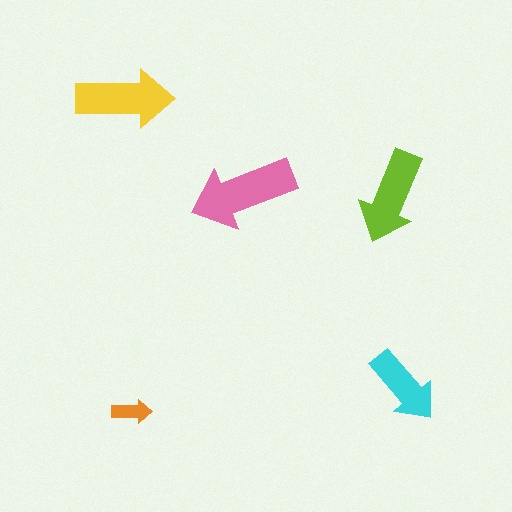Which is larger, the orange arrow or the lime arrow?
The lime one.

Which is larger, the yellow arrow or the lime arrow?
The yellow one.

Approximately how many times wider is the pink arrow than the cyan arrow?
About 1.5 times wider.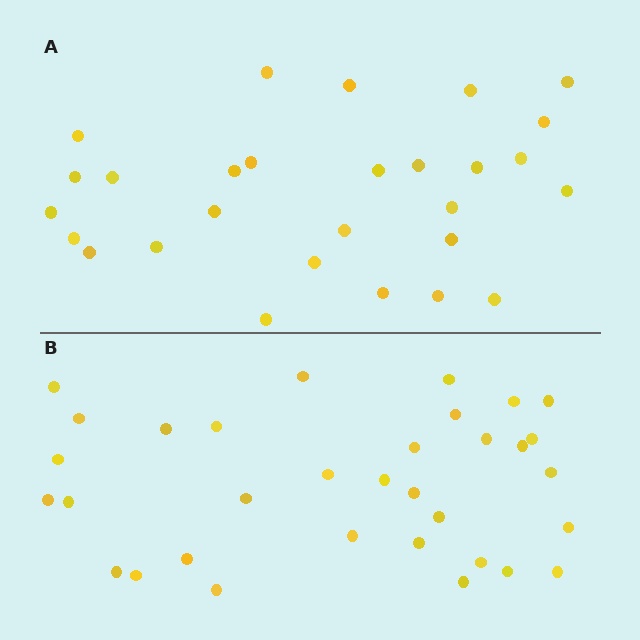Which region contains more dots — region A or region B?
Region B (the bottom region) has more dots.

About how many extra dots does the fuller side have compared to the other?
Region B has about 5 more dots than region A.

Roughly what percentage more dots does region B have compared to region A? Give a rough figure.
About 20% more.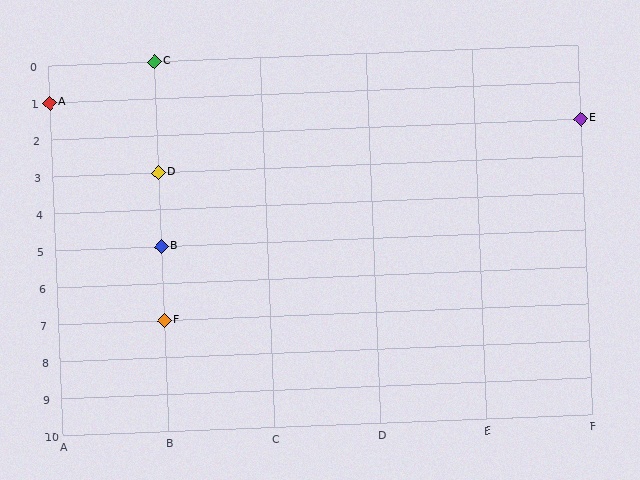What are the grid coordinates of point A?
Point A is at grid coordinates (A, 1).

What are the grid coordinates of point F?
Point F is at grid coordinates (B, 7).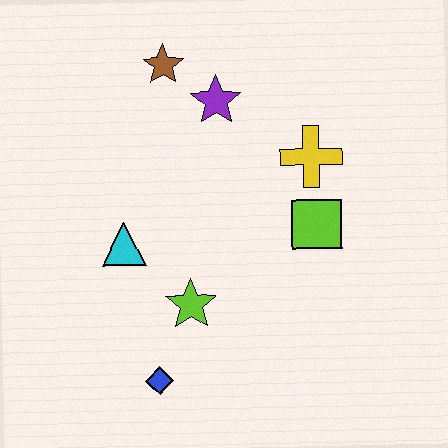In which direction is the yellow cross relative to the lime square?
The yellow cross is above the lime square.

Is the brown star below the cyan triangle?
No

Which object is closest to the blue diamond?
The lime star is closest to the blue diamond.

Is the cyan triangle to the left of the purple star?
Yes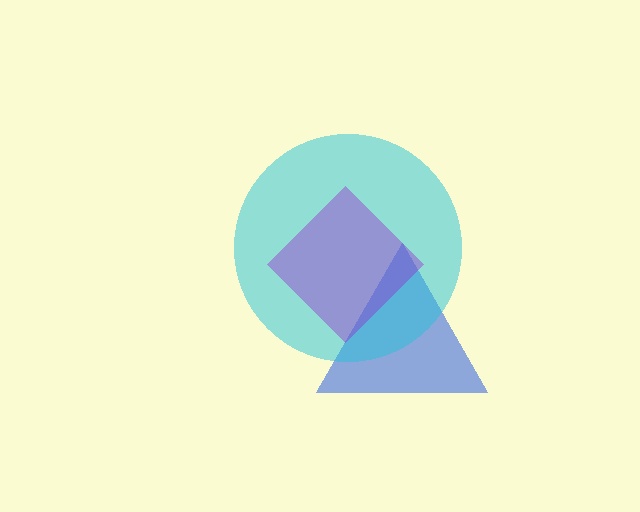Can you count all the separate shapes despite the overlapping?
Yes, there are 3 separate shapes.